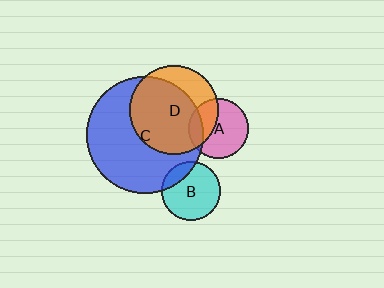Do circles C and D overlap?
Yes.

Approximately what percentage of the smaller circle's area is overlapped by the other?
Approximately 70%.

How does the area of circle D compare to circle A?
Approximately 2.2 times.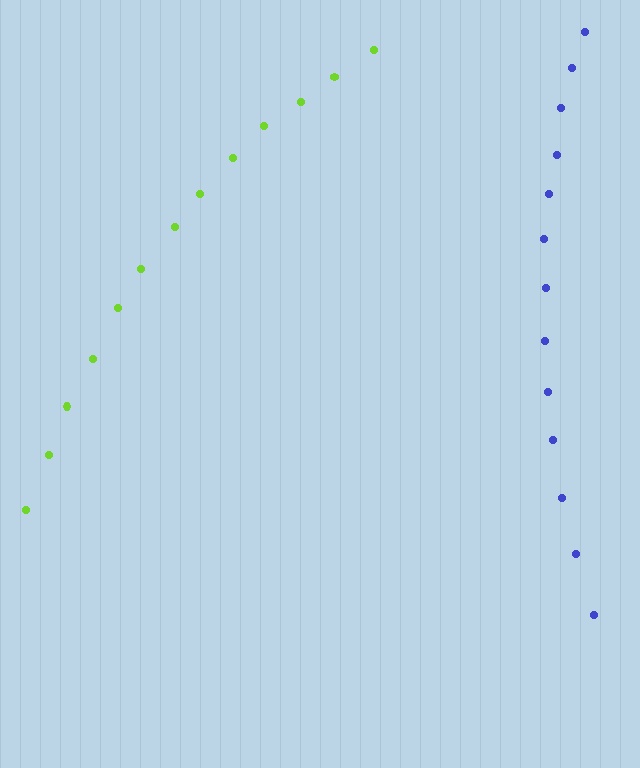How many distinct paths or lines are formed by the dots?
There are 2 distinct paths.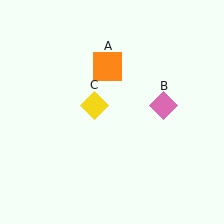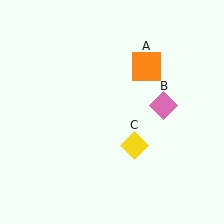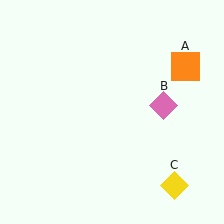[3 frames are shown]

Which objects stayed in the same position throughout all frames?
Pink diamond (object B) remained stationary.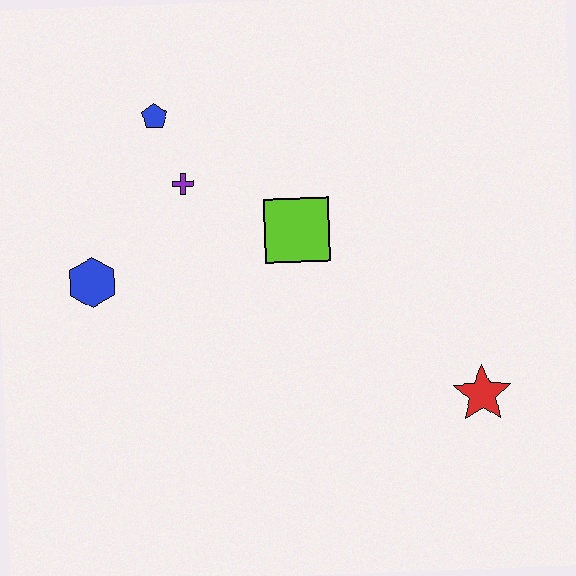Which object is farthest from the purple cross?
The red star is farthest from the purple cross.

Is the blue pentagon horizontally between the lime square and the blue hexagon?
Yes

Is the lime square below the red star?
No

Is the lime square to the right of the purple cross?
Yes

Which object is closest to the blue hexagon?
The purple cross is closest to the blue hexagon.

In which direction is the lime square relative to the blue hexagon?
The lime square is to the right of the blue hexagon.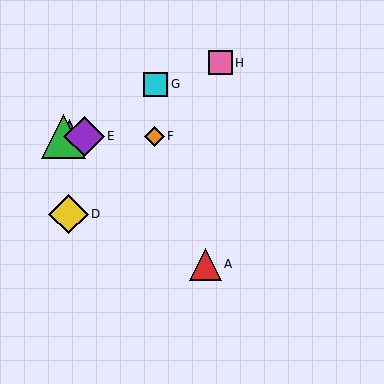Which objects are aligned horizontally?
Objects B, C, E, F are aligned horizontally.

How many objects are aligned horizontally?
4 objects (B, C, E, F) are aligned horizontally.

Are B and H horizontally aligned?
No, B is at y≈136 and H is at y≈63.